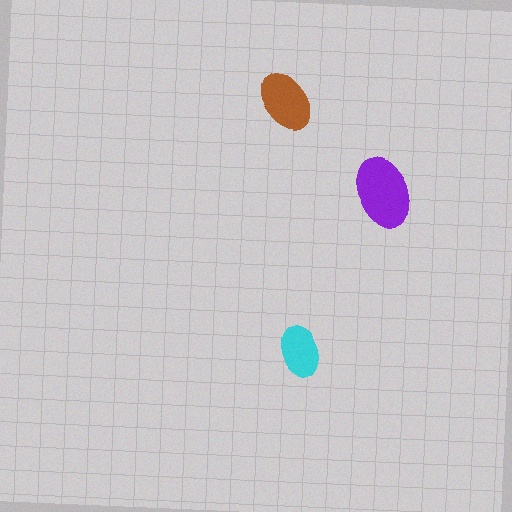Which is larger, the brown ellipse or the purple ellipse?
The purple one.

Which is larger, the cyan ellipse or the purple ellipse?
The purple one.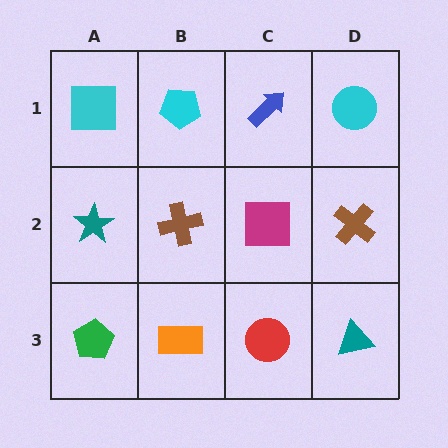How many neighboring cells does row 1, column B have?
3.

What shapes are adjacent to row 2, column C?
A blue arrow (row 1, column C), a red circle (row 3, column C), a brown cross (row 2, column B), a brown cross (row 2, column D).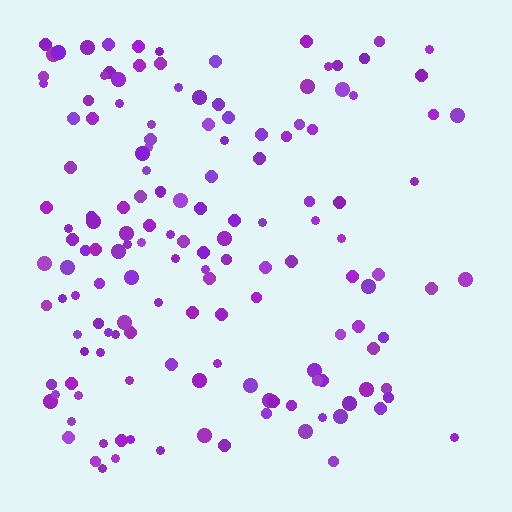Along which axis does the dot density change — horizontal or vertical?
Horizontal.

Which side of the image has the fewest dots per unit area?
The right.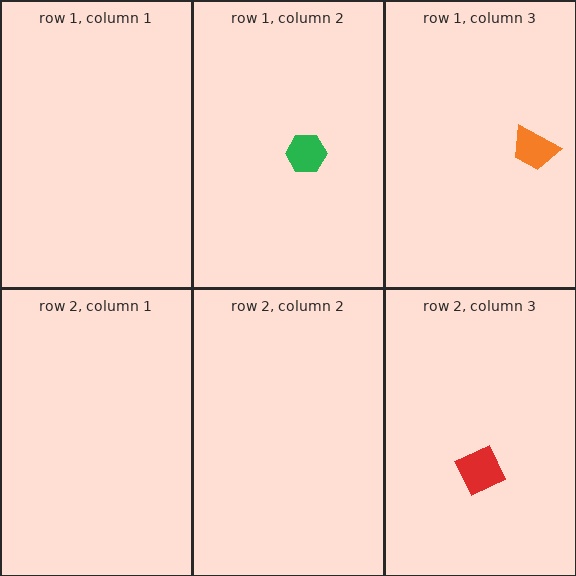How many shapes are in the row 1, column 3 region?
1.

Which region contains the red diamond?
The row 2, column 3 region.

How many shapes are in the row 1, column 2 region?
1.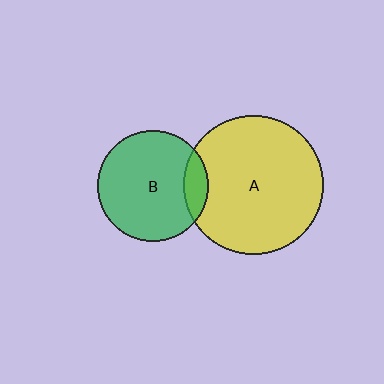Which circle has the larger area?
Circle A (yellow).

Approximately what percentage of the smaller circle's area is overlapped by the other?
Approximately 15%.